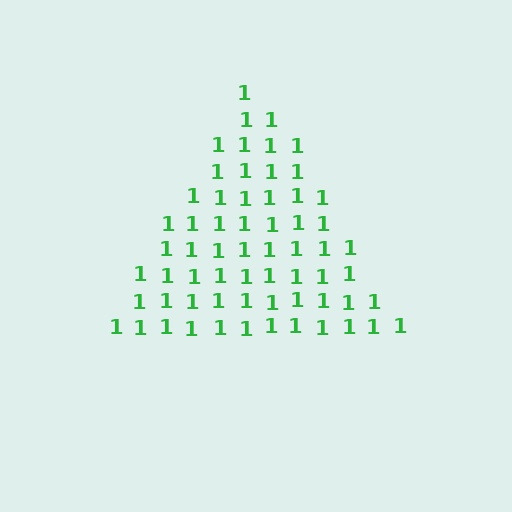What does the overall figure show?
The overall figure shows a triangle.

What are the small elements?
The small elements are digit 1's.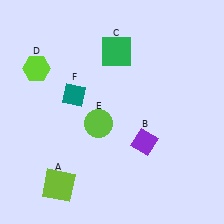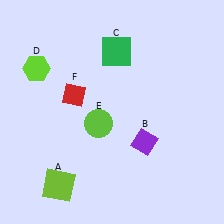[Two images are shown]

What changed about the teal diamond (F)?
In Image 1, F is teal. In Image 2, it changed to red.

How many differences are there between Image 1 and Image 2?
There is 1 difference between the two images.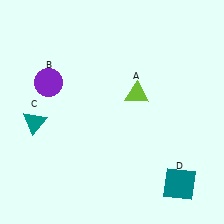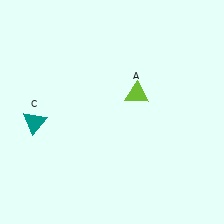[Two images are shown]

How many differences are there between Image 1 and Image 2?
There are 2 differences between the two images.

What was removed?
The teal square (D), the purple circle (B) were removed in Image 2.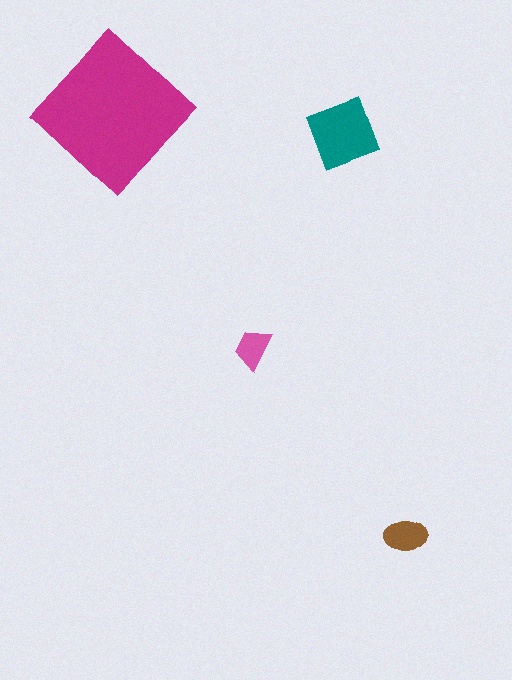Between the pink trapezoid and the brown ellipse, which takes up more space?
The brown ellipse.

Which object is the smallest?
The pink trapezoid.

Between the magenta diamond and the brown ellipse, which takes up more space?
The magenta diamond.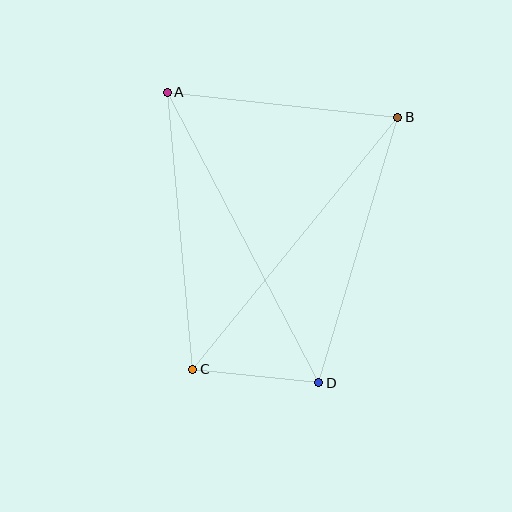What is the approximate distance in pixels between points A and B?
The distance between A and B is approximately 232 pixels.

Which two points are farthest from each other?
Points A and D are farthest from each other.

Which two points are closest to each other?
Points C and D are closest to each other.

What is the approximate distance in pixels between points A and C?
The distance between A and C is approximately 278 pixels.